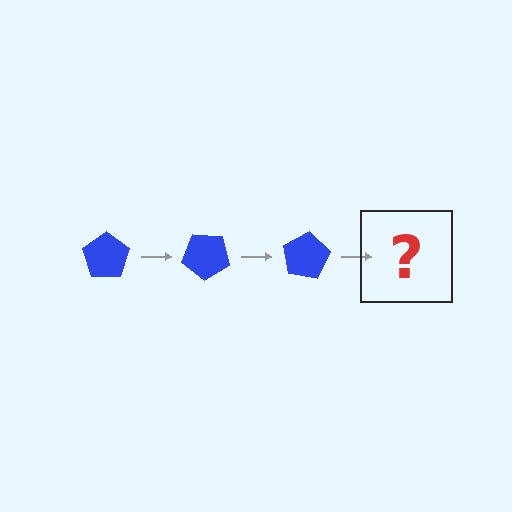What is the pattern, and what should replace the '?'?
The pattern is that the pentagon rotates 40 degrees each step. The '?' should be a blue pentagon rotated 120 degrees.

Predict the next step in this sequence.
The next step is a blue pentagon rotated 120 degrees.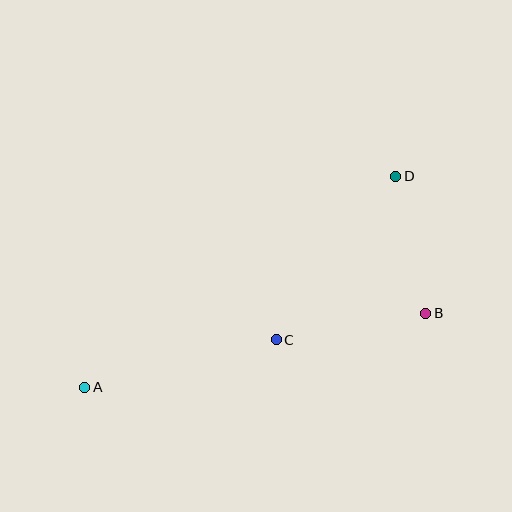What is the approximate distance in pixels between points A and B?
The distance between A and B is approximately 349 pixels.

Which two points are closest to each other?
Points B and D are closest to each other.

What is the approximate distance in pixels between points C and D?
The distance between C and D is approximately 202 pixels.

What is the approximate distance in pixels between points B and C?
The distance between B and C is approximately 152 pixels.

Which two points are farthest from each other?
Points A and D are farthest from each other.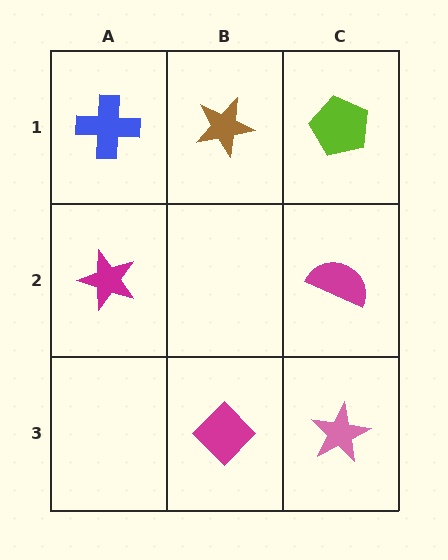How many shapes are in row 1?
3 shapes.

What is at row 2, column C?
A magenta semicircle.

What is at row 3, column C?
A pink star.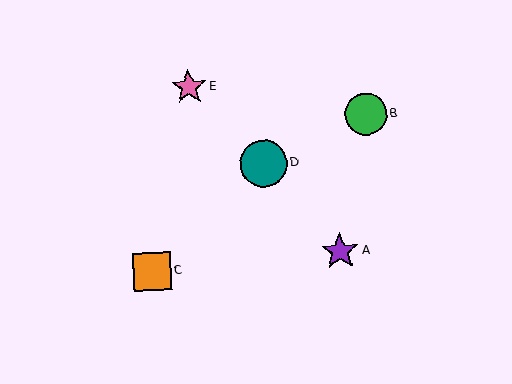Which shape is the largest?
The teal circle (labeled D) is the largest.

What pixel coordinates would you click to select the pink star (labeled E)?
Click at (189, 87) to select the pink star E.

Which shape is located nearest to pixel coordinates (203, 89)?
The pink star (labeled E) at (189, 87) is nearest to that location.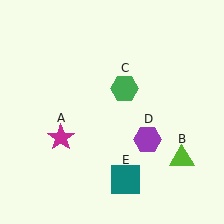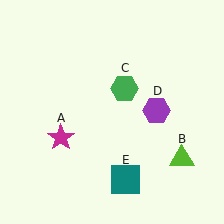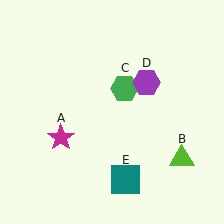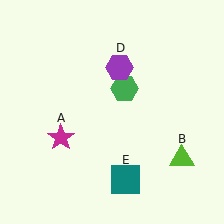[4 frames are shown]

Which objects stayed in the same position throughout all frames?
Magenta star (object A) and lime triangle (object B) and green hexagon (object C) and teal square (object E) remained stationary.